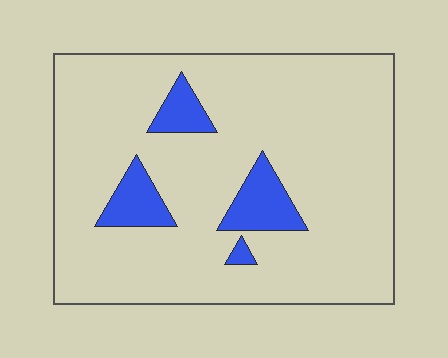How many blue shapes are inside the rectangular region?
4.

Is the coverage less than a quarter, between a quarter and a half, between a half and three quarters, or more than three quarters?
Less than a quarter.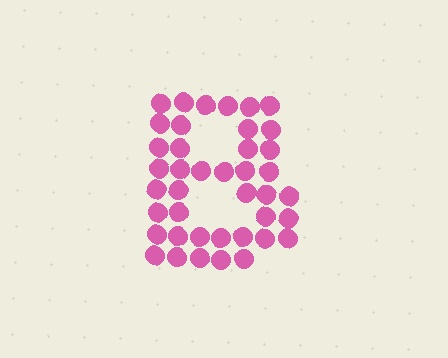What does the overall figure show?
The overall figure shows the letter B.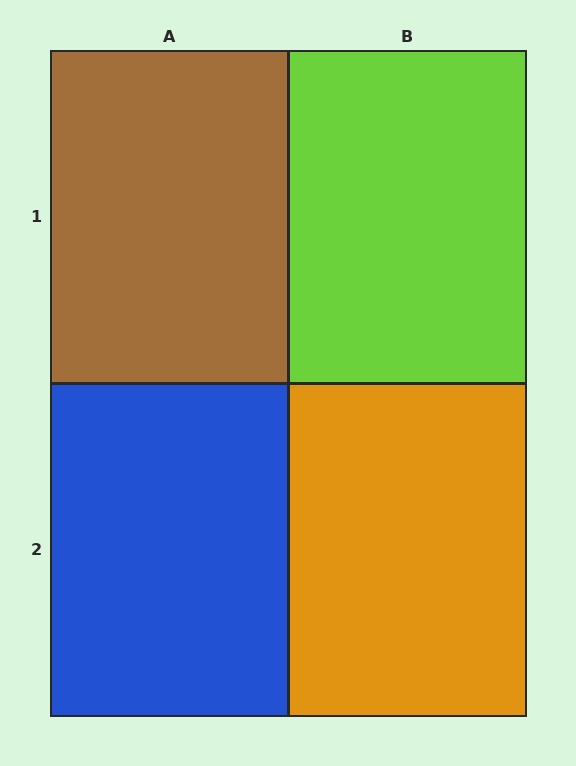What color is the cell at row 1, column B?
Lime.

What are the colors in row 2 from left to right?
Blue, orange.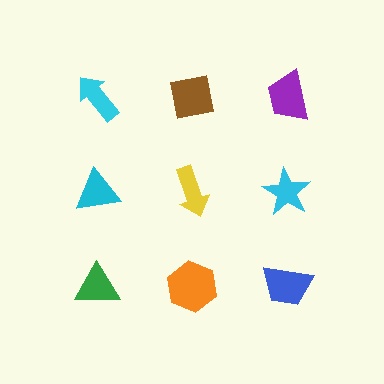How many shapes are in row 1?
3 shapes.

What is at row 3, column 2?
An orange hexagon.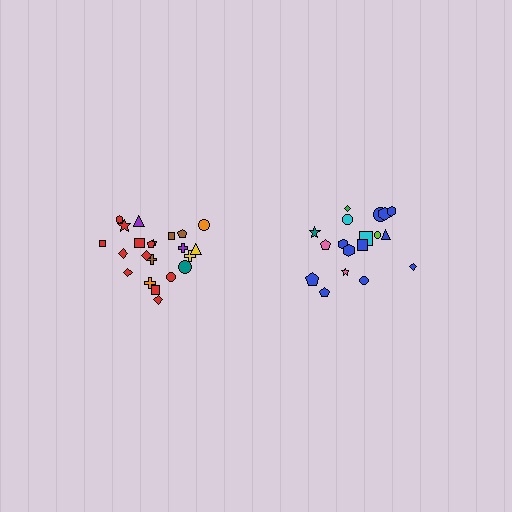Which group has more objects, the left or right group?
The left group.